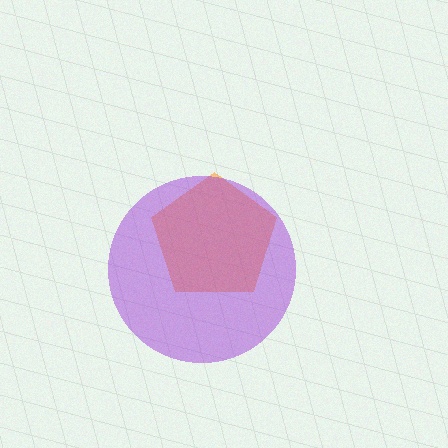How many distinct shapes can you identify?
There are 2 distinct shapes: an orange pentagon, a purple circle.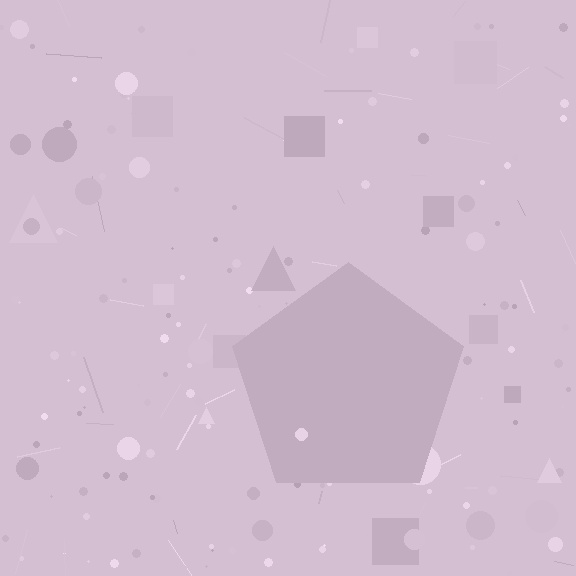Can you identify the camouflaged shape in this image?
The camouflaged shape is a pentagon.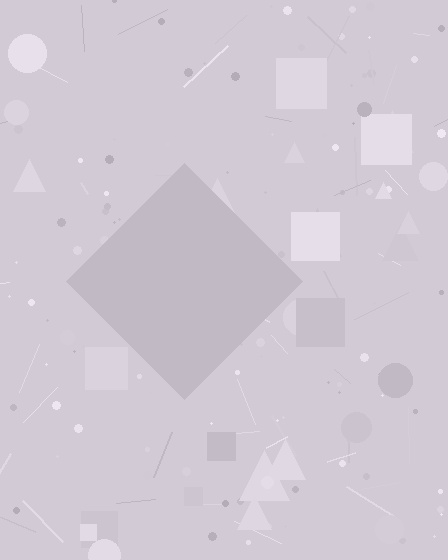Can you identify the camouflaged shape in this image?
The camouflaged shape is a diamond.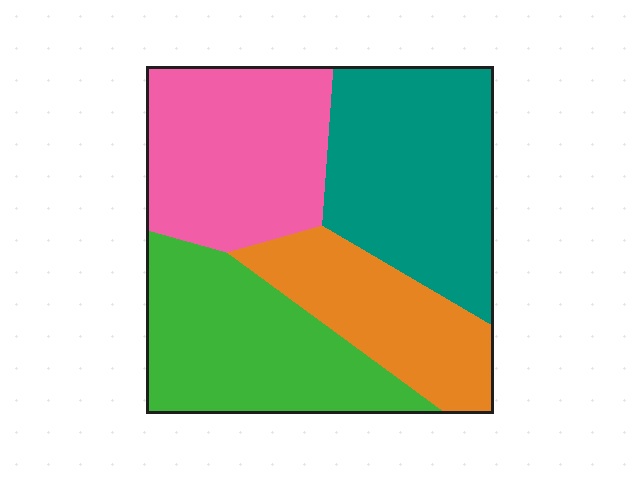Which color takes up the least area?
Orange, at roughly 20%.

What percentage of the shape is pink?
Pink covers about 25% of the shape.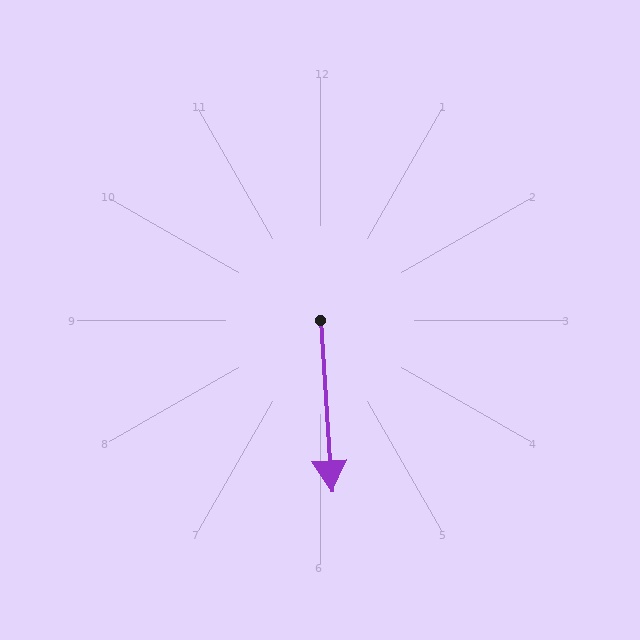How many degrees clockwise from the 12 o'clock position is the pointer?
Approximately 176 degrees.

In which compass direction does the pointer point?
South.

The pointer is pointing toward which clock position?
Roughly 6 o'clock.